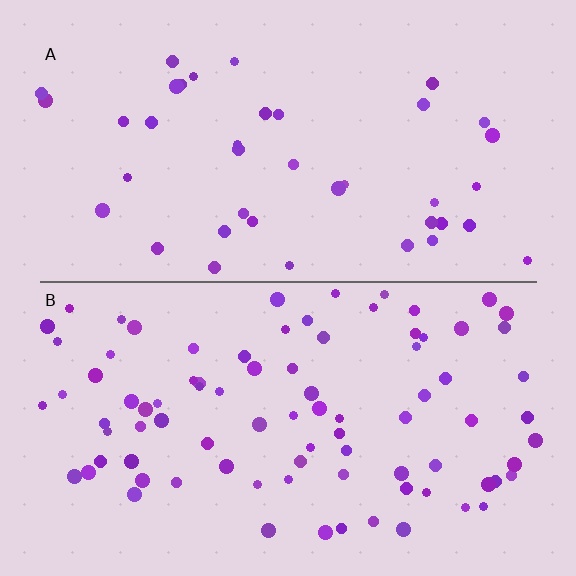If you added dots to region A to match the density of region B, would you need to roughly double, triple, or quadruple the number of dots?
Approximately double.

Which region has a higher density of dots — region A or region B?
B (the bottom).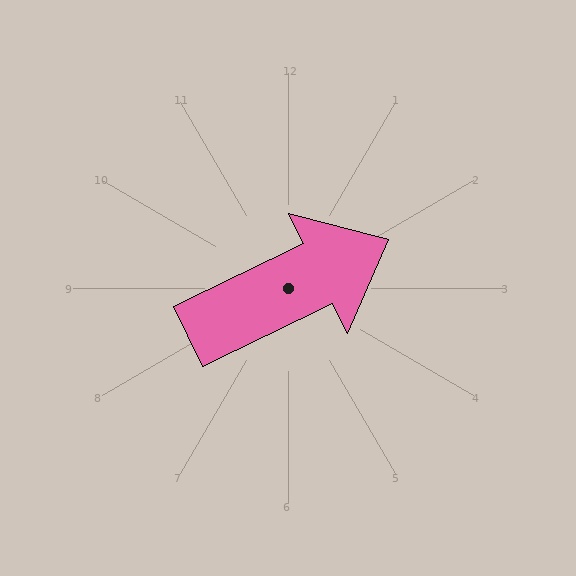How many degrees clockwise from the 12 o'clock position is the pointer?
Approximately 64 degrees.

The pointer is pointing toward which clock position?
Roughly 2 o'clock.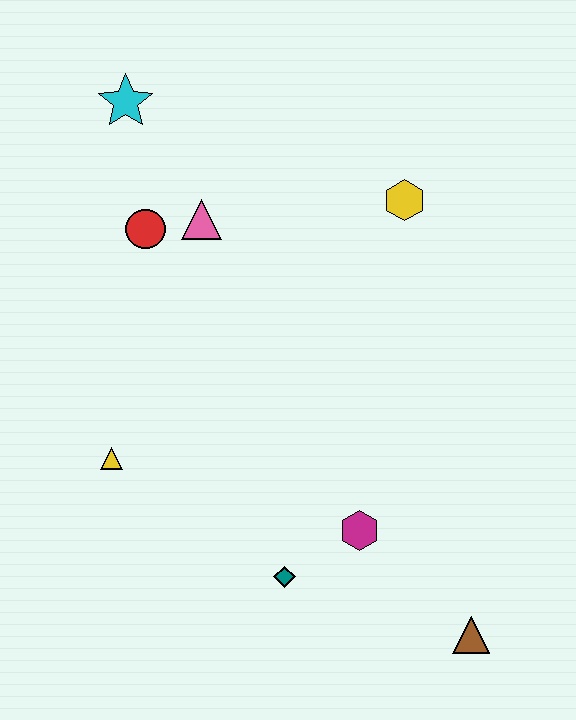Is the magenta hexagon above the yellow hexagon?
No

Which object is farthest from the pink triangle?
The brown triangle is farthest from the pink triangle.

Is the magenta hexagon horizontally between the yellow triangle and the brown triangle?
Yes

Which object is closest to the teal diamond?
The magenta hexagon is closest to the teal diamond.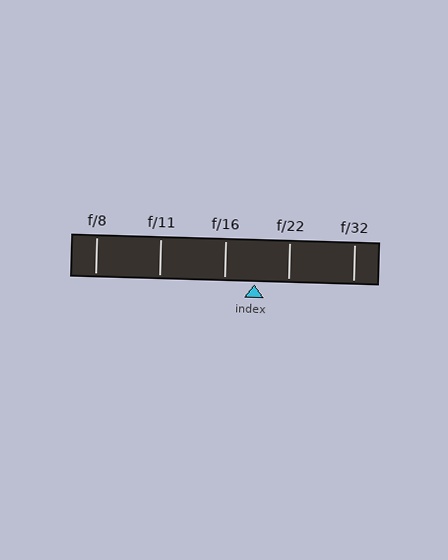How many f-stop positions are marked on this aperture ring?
There are 5 f-stop positions marked.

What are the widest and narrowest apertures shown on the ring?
The widest aperture shown is f/8 and the narrowest is f/32.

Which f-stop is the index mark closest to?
The index mark is closest to f/16.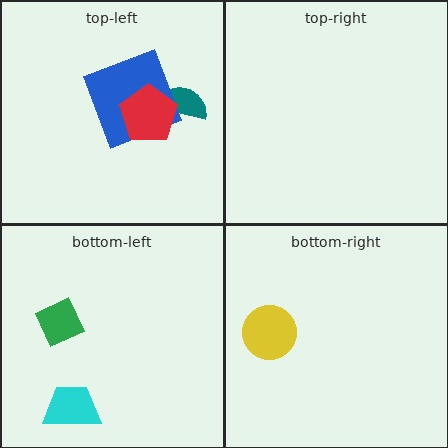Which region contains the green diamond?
The bottom-left region.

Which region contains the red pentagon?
The top-left region.